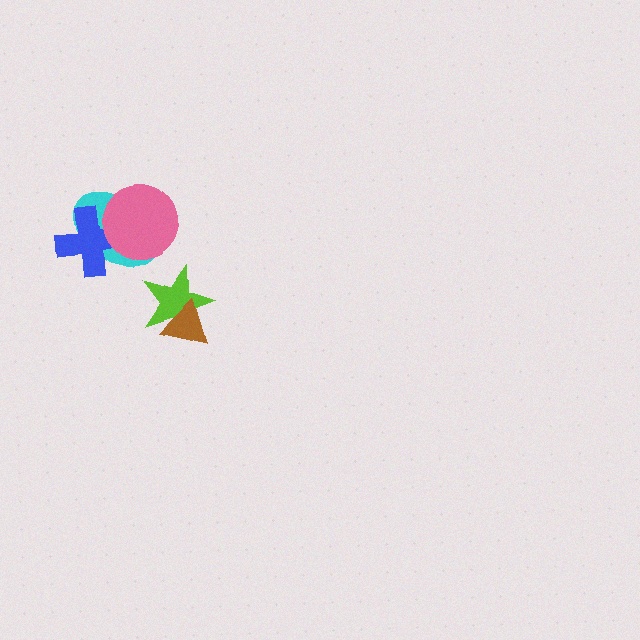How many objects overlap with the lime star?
1 object overlaps with the lime star.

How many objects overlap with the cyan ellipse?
2 objects overlap with the cyan ellipse.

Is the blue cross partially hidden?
Yes, it is partially covered by another shape.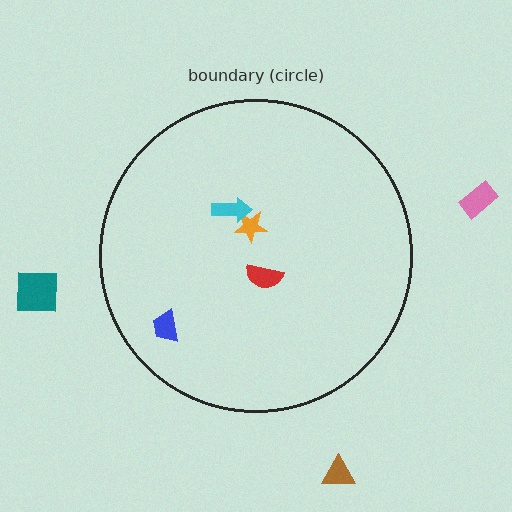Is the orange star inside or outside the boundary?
Inside.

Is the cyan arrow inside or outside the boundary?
Inside.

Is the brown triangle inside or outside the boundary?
Outside.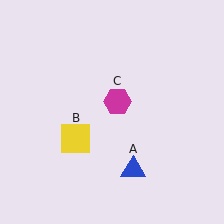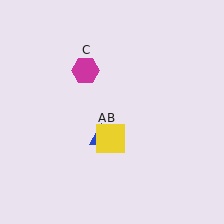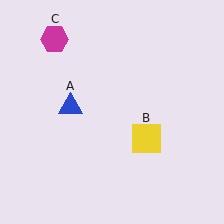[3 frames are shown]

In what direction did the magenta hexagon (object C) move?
The magenta hexagon (object C) moved up and to the left.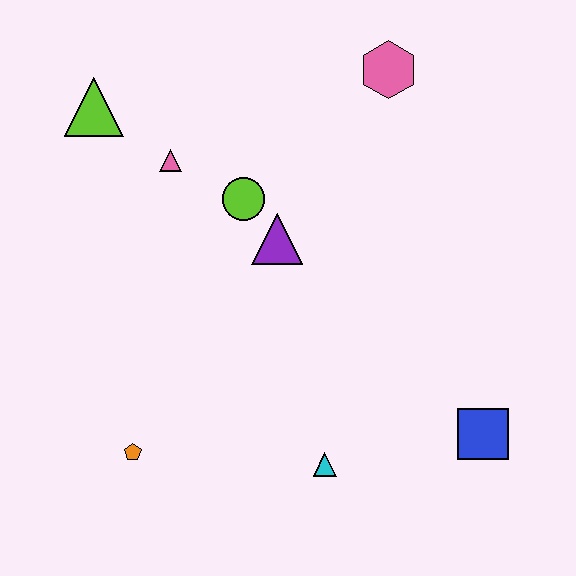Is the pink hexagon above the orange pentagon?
Yes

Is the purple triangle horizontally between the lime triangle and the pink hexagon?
Yes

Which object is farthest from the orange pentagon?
The pink hexagon is farthest from the orange pentagon.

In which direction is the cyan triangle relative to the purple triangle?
The cyan triangle is below the purple triangle.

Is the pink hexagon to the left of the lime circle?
No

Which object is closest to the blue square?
The cyan triangle is closest to the blue square.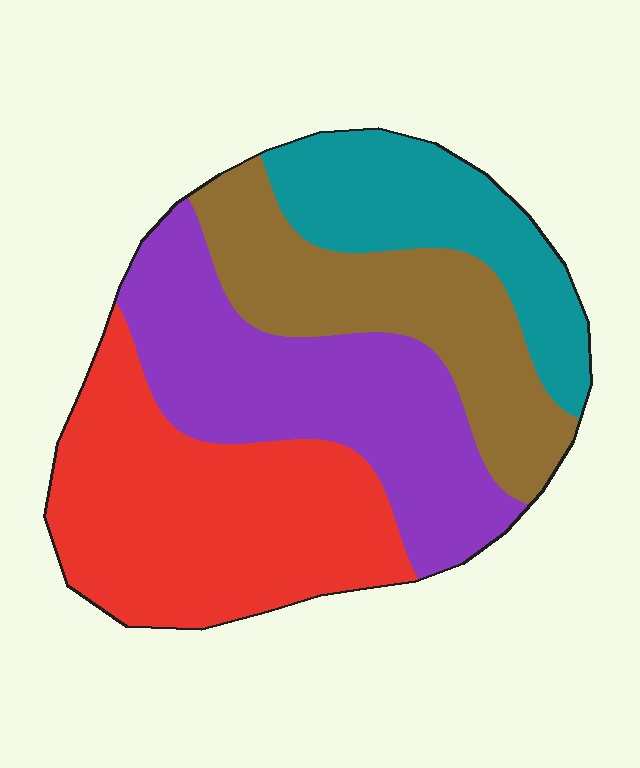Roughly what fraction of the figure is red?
Red covers roughly 30% of the figure.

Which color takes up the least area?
Teal, at roughly 20%.